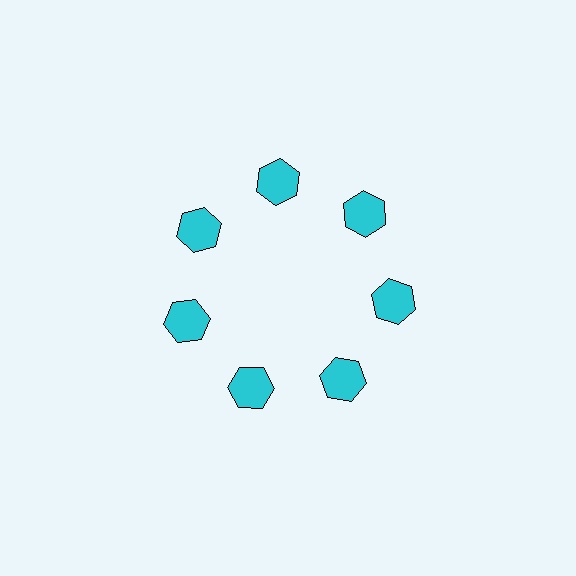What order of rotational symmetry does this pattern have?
This pattern has 7-fold rotational symmetry.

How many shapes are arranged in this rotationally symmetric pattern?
There are 7 shapes, arranged in 7 groups of 1.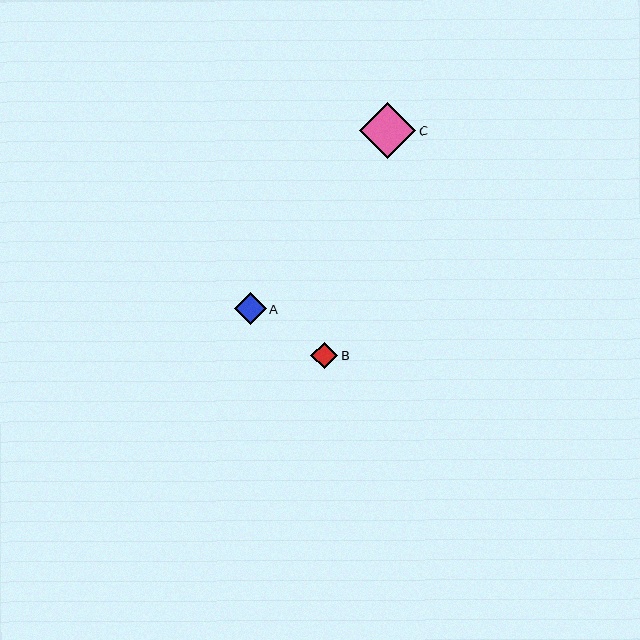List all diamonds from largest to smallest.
From largest to smallest: C, A, B.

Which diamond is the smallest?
Diamond B is the smallest with a size of approximately 27 pixels.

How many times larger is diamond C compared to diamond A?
Diamond C is approximately 1.8 times the size of diamond A.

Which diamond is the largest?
Diamond C is the largest with a size of approximately 57 pixels.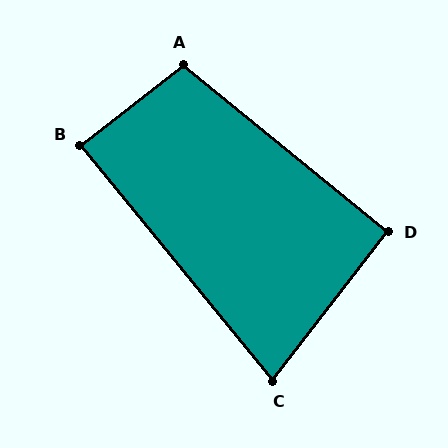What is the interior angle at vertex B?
Approximately 88 degrees (approximately right).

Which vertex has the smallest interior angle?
C, at approximately 77 degrees.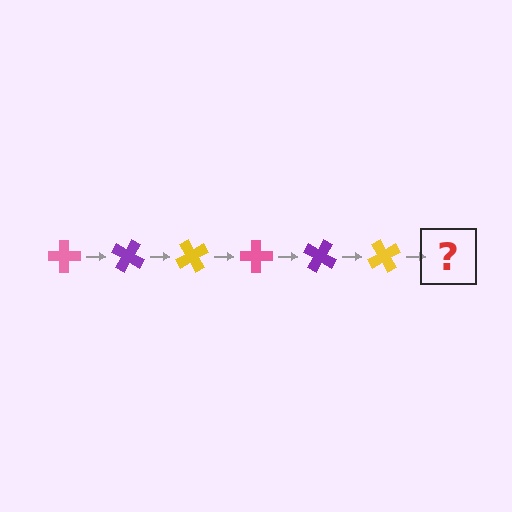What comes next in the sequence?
The next element should be a pink cross, rotated 180 degrees from the start.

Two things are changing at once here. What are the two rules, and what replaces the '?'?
The two rules are that it rotates 30 degrees each step and the color cycles through pink, purple, and yellow. The '?' should be a pink cross, rotated 180 degrees from the start.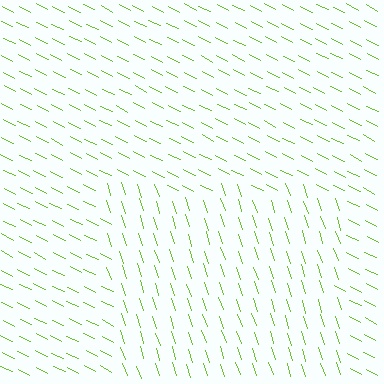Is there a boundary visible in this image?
Yes, there is a texture boundary formed by a change in line orientation.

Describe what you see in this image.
The image is filled with small lime line segments. A rectangle region in the image has lines oriented differently from the surrounding lines, creating a visible texture boundary.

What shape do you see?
I see a rectangle.